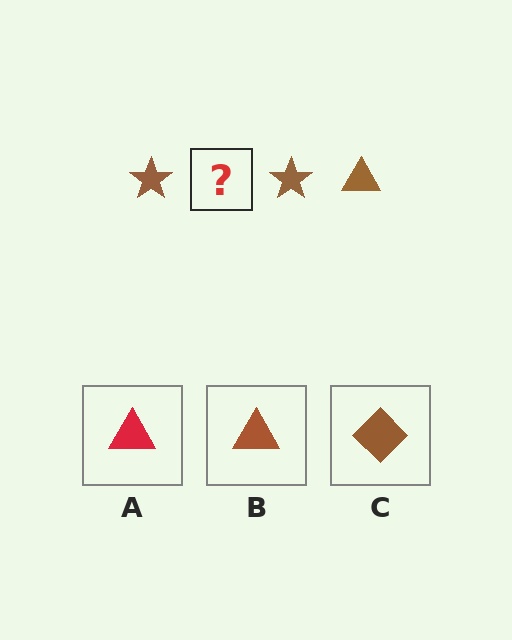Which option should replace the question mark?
Option B.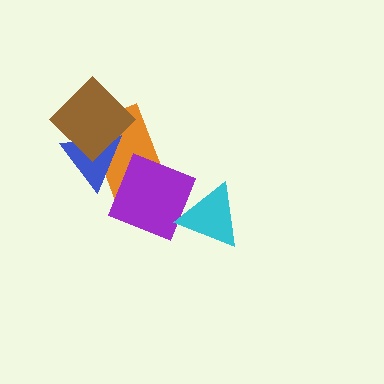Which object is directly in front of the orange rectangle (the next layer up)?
The purple diamond is directly in front of the orange rectangle.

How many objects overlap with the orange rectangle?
3 objects overlap with the orange rectangle.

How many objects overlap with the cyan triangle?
1 object overlaps with the cyan triangle.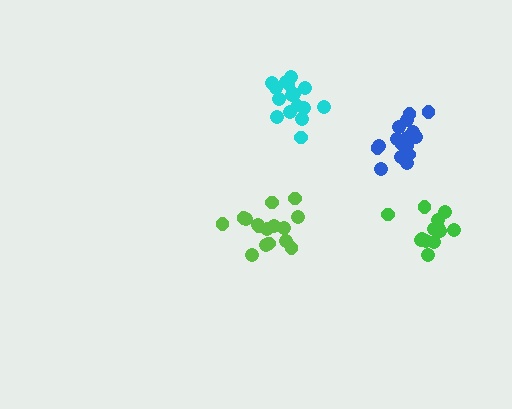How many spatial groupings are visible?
There are 4 spatial groupings.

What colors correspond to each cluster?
The clusters are colored: lime, blue, cyan, green.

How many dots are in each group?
Group 1: 16 dots, Group 2: 16 dots, Group 3: 16 dots, Group 4: 13 dots (61 total).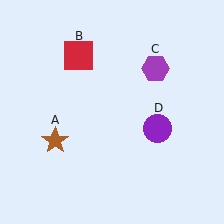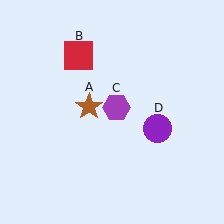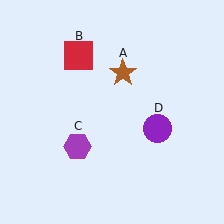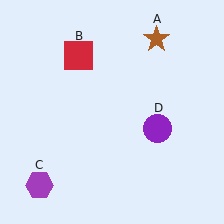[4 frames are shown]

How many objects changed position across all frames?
2 objects changed position: brown star (object A), purple hexagon (object C).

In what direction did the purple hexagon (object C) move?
The purple hexagon (object C) moved down and to the left.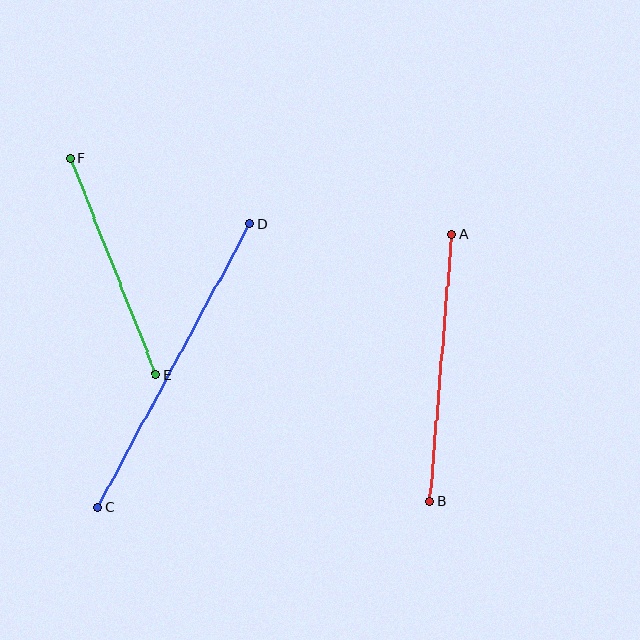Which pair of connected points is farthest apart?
Points C and D are farthest apart.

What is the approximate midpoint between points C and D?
The midpoint is at approximately (174, 365) pixels.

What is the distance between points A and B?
The distance is approximately 267 pixels.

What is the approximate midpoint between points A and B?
The midpoint is at approximately (441, 368) pixels.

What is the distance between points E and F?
The distance is approximately 232 pixels.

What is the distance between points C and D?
The distance is approximately 322 pixels.